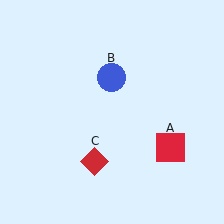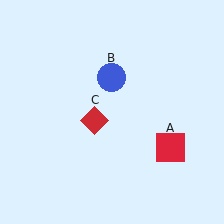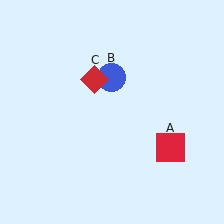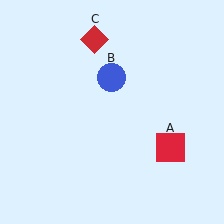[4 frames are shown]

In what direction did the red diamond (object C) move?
The red diamond (object C) moved up.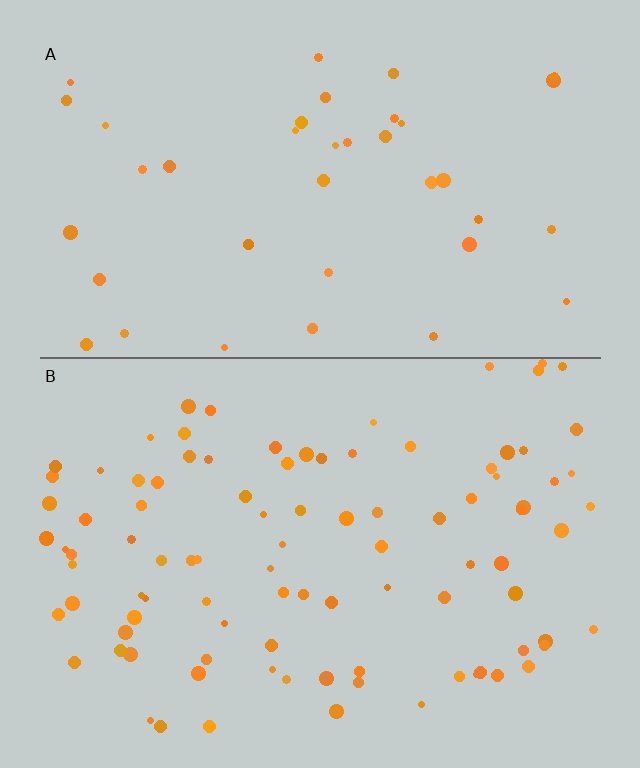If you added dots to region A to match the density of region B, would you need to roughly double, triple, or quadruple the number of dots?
Approximately double.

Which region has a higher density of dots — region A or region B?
B (the bottom).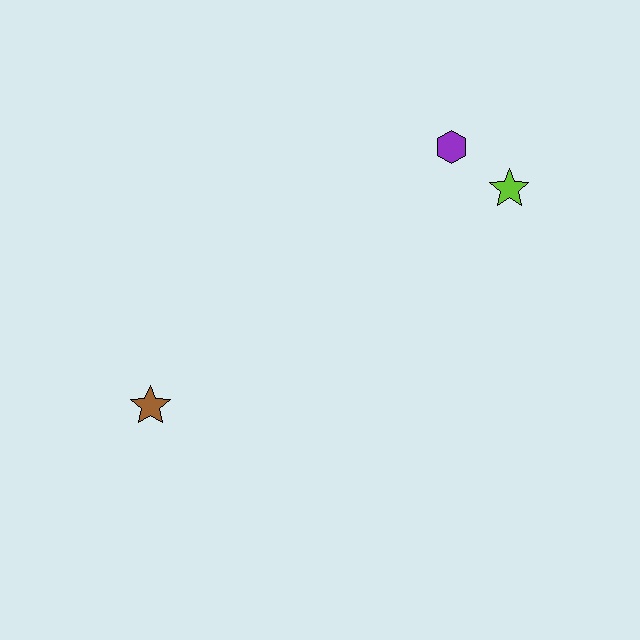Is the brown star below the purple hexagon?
Yes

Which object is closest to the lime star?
The purple hexagon is closest to the lime star.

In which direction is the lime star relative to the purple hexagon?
The lime star is to the right of the purple hexagon.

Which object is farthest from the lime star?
The brown star is farthest from the lime star.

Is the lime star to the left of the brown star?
No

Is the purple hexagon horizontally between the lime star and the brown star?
Yes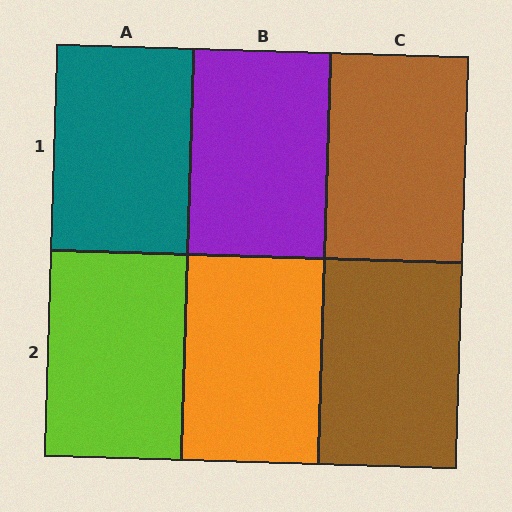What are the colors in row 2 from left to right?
Lime, orange, brown.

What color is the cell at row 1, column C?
Brown.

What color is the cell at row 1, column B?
Purple.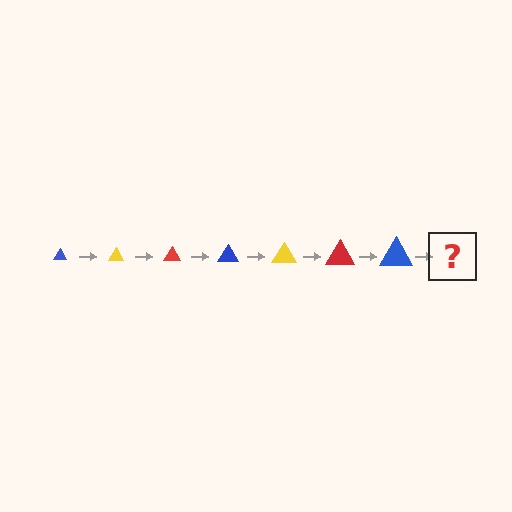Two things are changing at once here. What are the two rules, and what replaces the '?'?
The two rules are that the triangle grows larger each step and the color cycles through blue, yellow, and red. The '?' should be a yellow triangle, larger than the previous one.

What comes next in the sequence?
The next element should be a yellow triangle, larger than the previous one.